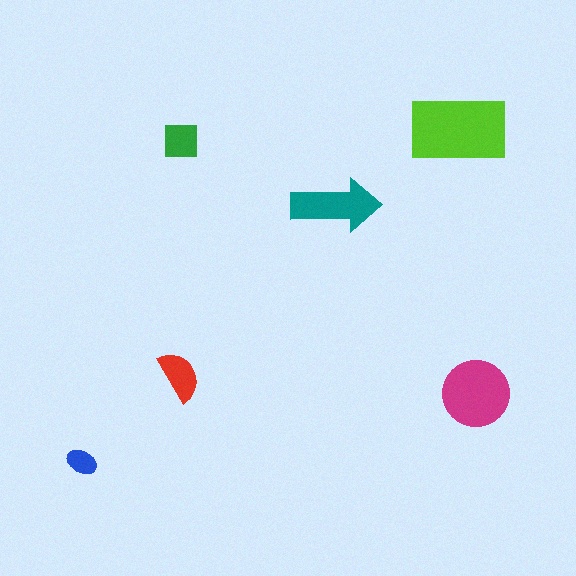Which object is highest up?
The lime rectangle is topmost.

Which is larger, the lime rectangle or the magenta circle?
The lime rectangle.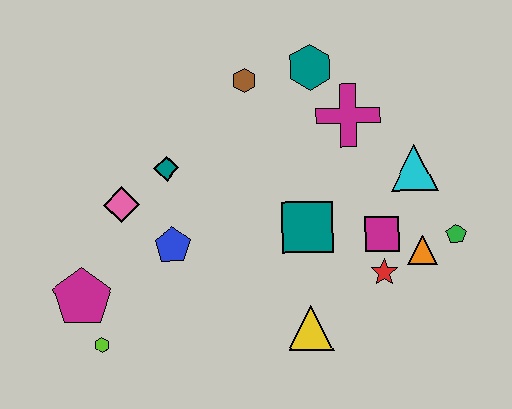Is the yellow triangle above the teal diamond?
No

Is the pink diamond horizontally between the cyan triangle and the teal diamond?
No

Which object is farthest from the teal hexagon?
The lime hexagon is farthest from the teal hexagon.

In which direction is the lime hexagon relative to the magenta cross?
The lime hexagon is to the left of the magenta cross.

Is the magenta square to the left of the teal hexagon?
No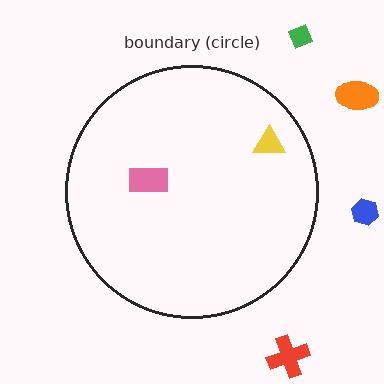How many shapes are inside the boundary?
2 inside, 4 outside.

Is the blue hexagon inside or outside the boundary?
Outside.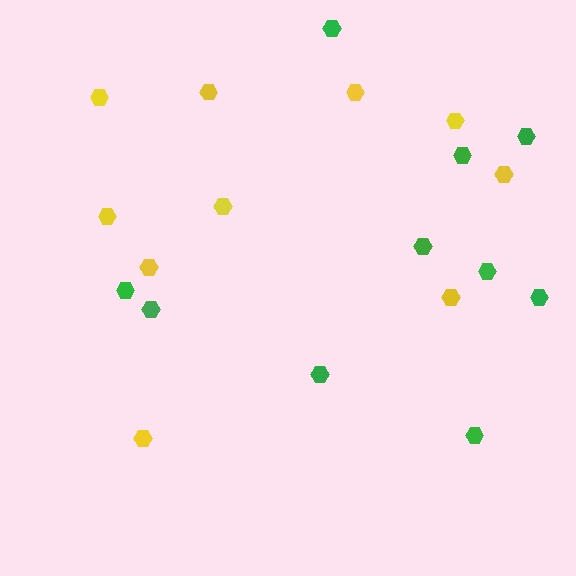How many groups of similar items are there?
There are 2 groups: one group of yellow hexagons (10) and one group of green hexagons (10).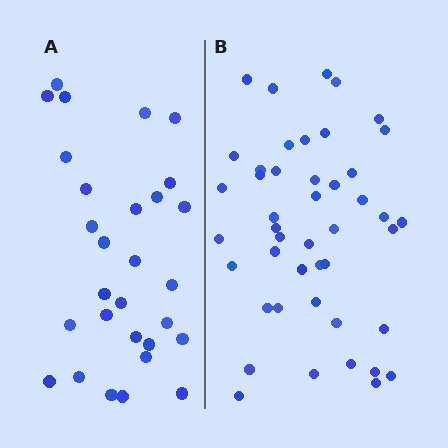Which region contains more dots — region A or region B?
Region B (the right region) has more dots.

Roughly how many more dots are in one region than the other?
Region B has approximately 15 more dots than region A.